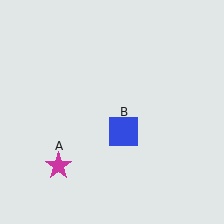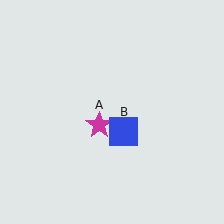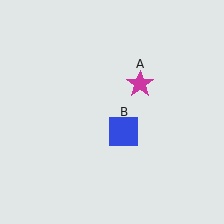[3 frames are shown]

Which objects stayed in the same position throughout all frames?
Blue square (object B) remained stationary.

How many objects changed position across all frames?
1 object changed position: magenta star (object A).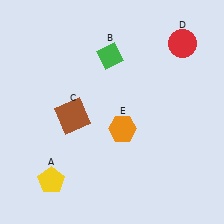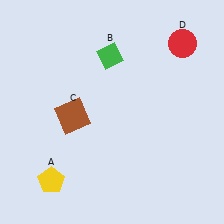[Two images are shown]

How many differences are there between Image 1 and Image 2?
There is 1 difference between the two images.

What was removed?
The orange hexagon (E) was removed in Image 2.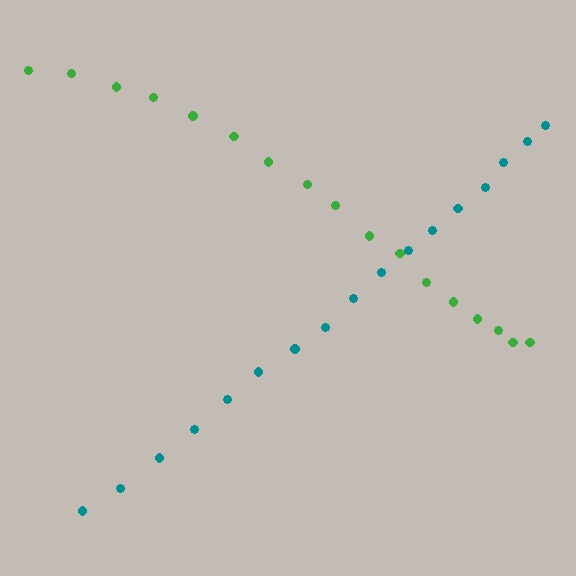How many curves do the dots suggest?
There are 2 distinct paths.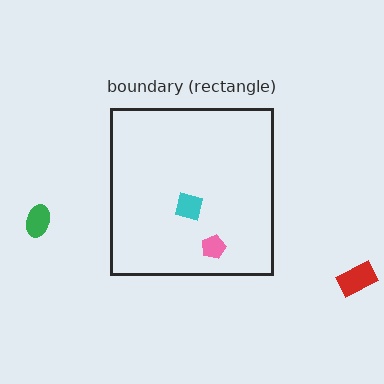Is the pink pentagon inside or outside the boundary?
Inside.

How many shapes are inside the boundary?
2 inside, 2 outside.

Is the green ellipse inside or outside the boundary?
Outside.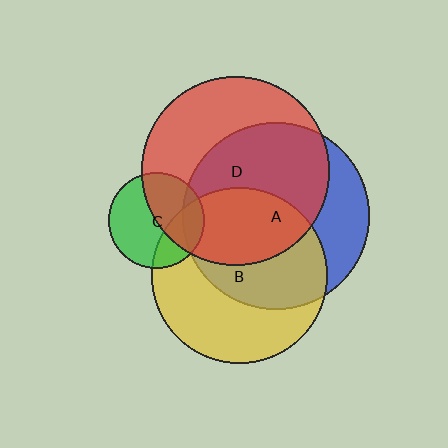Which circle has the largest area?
Circle D (red).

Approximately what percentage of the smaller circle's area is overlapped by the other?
Approximately 60%.